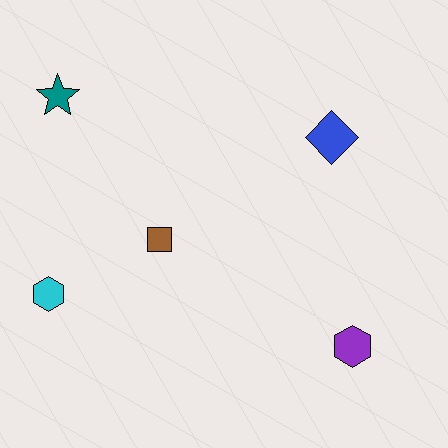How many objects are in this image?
There are 5 objects.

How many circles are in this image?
There are no circles.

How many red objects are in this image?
There are no red objects.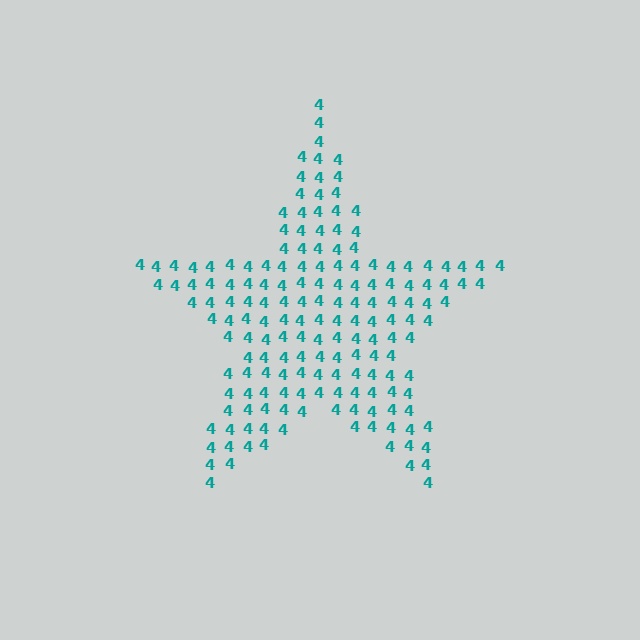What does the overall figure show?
The overall figure shows a star.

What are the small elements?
The small elements are digit 4's.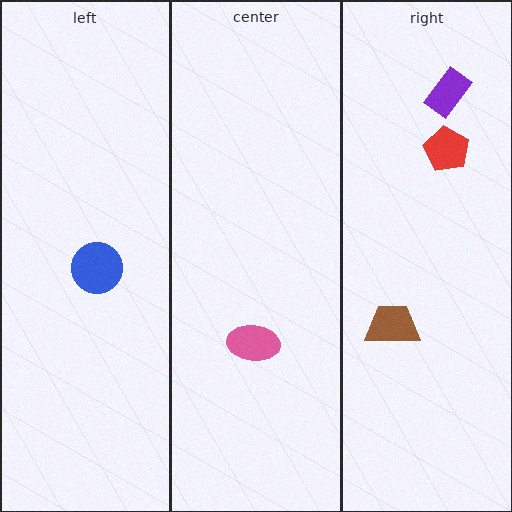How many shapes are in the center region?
1.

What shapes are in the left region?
The blue circle.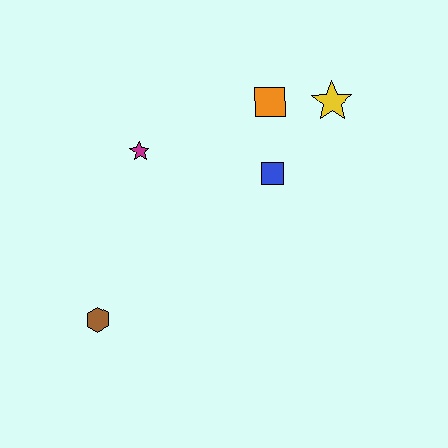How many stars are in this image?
There are 2 stars.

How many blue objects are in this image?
There is 1 blue object.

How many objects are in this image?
There are 5 objects.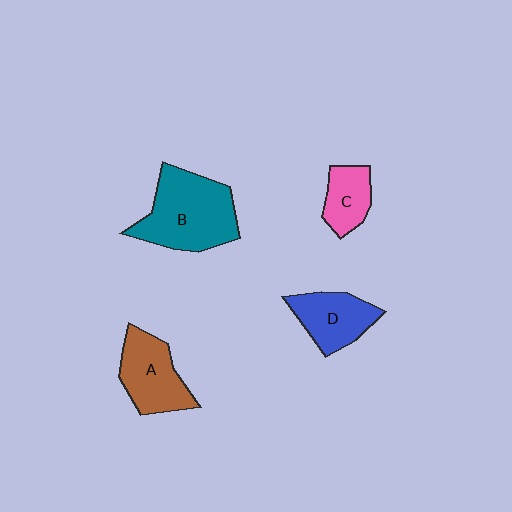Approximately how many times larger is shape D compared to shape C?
Approximately 1.4 times.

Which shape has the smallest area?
Shape C (pink).